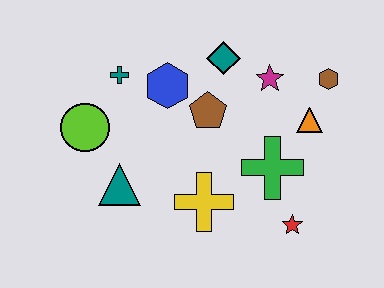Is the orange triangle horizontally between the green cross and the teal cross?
No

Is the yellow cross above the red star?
Yes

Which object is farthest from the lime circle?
The brown hexagon is farthest from the lime circle.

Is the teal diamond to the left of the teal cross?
No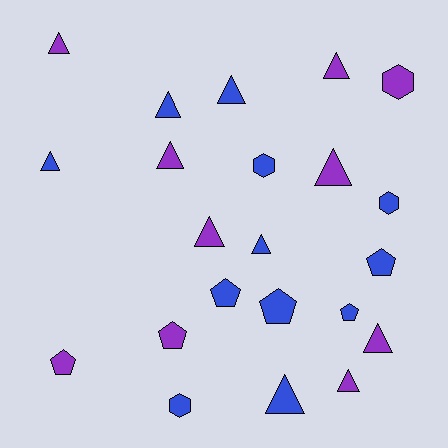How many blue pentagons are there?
There are 4 blue pentagons.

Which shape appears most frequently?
Triangle, with 12 objects.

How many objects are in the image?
There are 22 objects.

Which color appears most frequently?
Blue, with 12 objects.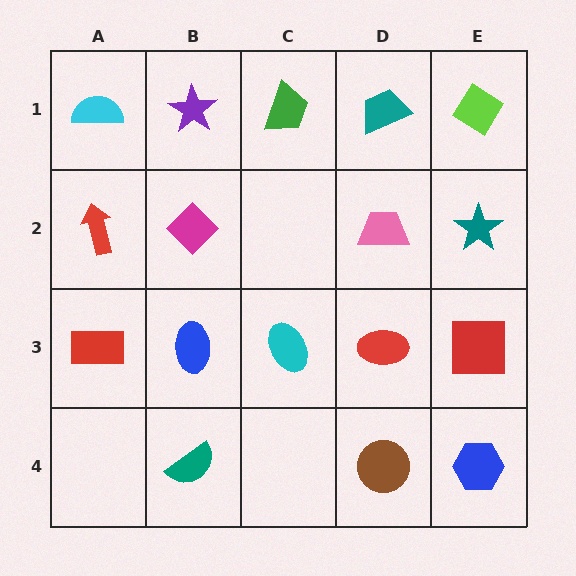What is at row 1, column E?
A lime diamond.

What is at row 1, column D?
A teal trapezoid.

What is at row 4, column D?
A brown circle.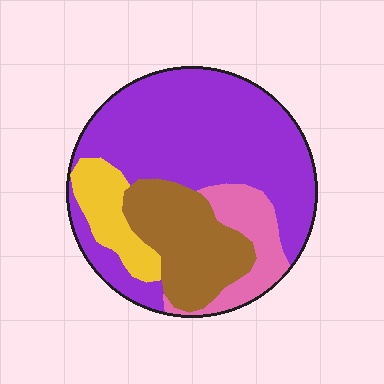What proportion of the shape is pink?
Pink takes up less than a quarter of the shape.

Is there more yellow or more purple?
Purple.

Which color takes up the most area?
Purple, at roughly 55%.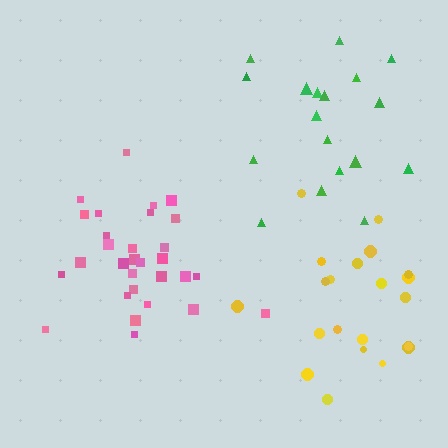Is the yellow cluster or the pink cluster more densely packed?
Pink.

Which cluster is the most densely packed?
Pink.